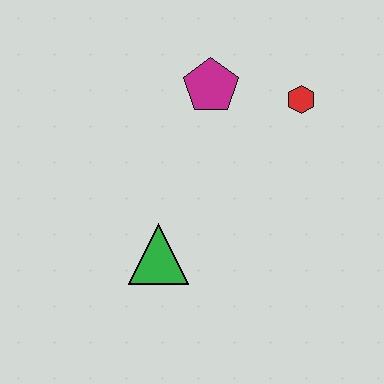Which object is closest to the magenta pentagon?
The red hexagon is closest to the magenta pentagon.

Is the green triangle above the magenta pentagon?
No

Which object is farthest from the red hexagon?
The green triangle is farthest from the red hexagon.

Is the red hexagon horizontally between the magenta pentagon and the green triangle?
No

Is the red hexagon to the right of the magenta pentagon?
Yes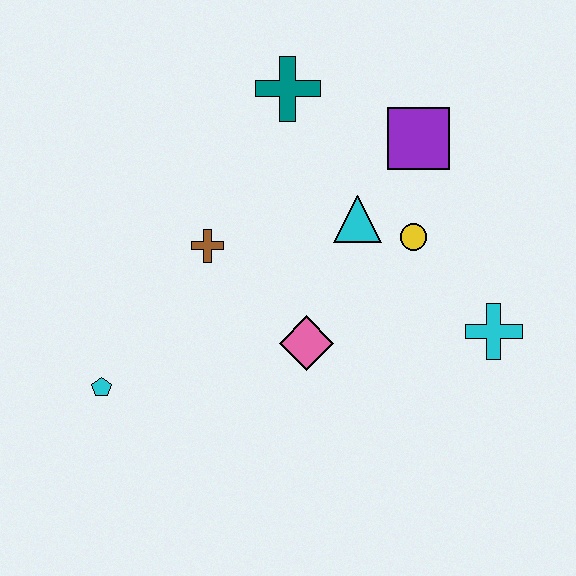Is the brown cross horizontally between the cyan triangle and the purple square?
No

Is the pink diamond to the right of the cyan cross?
No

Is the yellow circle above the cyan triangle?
No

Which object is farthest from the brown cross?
The cyan cross is farthest from the brown cross.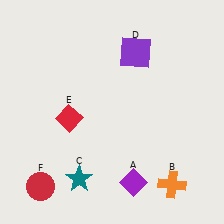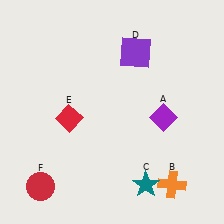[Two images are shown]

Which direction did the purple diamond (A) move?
The purple diamond (A) moved up.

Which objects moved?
The objects that moved are: the purple diamond (A), the teal star (C).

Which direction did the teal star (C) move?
The teal star (C) moved right.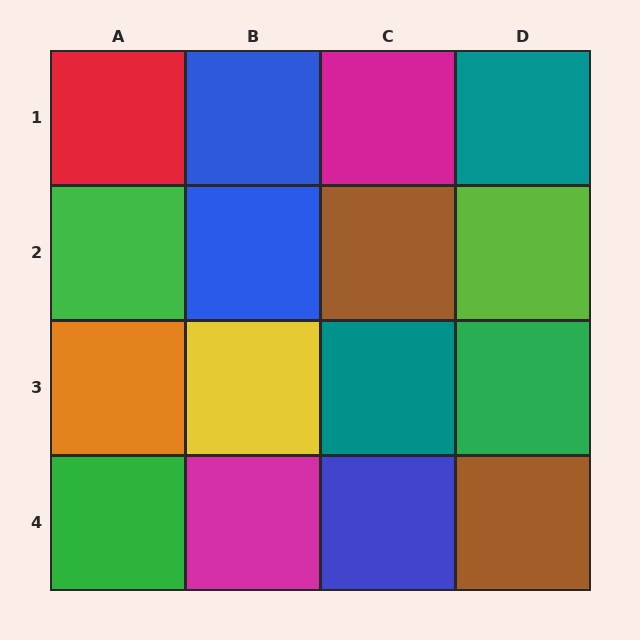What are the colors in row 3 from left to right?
Orange, yellow, teal, green.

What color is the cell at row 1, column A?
Red.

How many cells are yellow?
1 cell is yellow.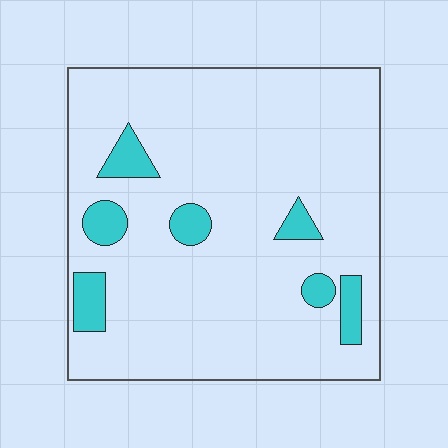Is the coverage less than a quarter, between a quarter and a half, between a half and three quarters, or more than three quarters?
Less than a quarter.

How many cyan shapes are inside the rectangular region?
7.